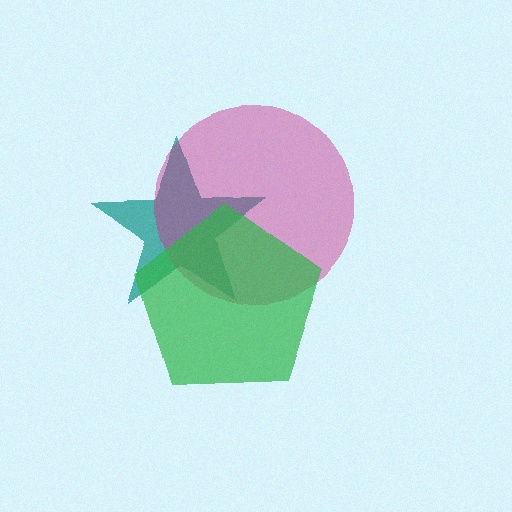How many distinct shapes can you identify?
There are 3 distinct shapes: a teal star, a magenta circle, a green pentagon.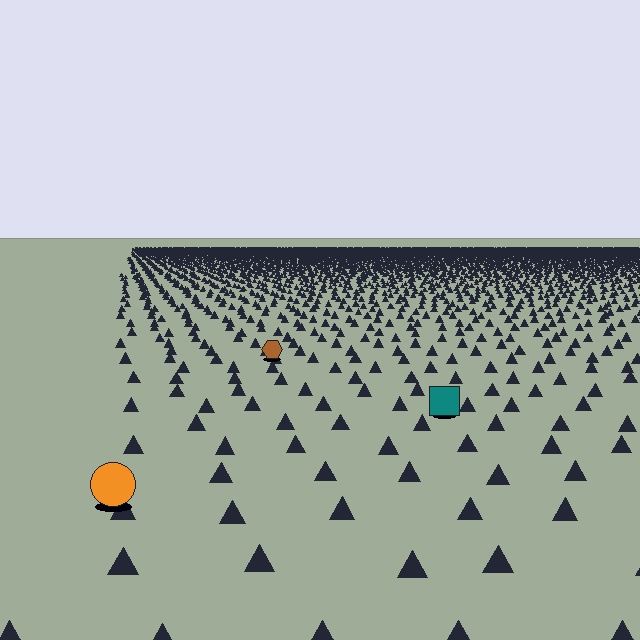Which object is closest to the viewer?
The orange circle is closest. The texture marks near it are larger and more spread out.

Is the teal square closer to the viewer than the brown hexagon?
Yes. The teal square is closer — you can tell from the texture gradient: the ground texture is coarser near it.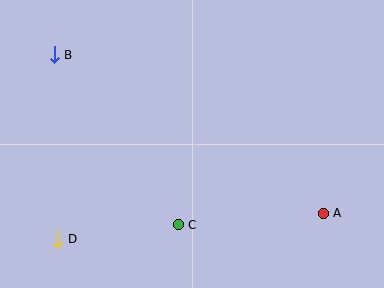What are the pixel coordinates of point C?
Point C is at (178, 225).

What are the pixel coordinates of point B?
Point B is at (54, 55).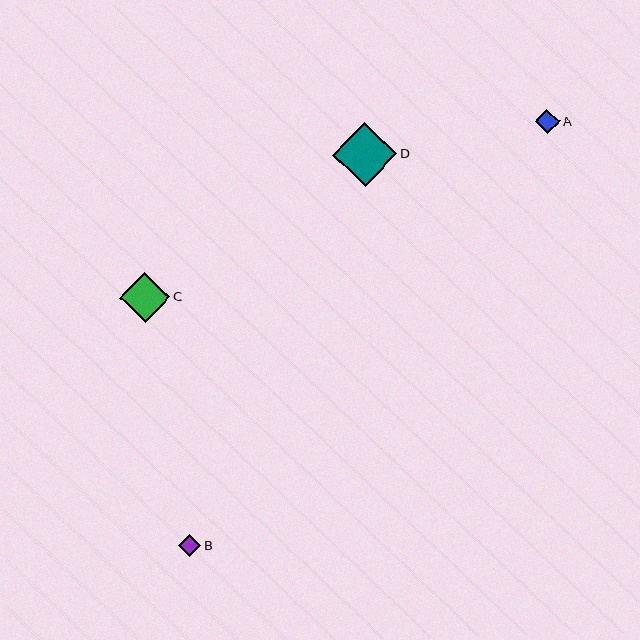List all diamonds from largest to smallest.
From largest to smallest: D, C, A, B.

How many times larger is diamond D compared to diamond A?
Diamond D is approximately 2.6 times the size of diamond A.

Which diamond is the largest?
Diamond D is the largest with a size of approximately 64 pixels.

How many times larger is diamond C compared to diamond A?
Diamond C is approximately 2.0 times the size of diamond A.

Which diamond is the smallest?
Diamond B is the smallest with a size of approximately 22 pixels.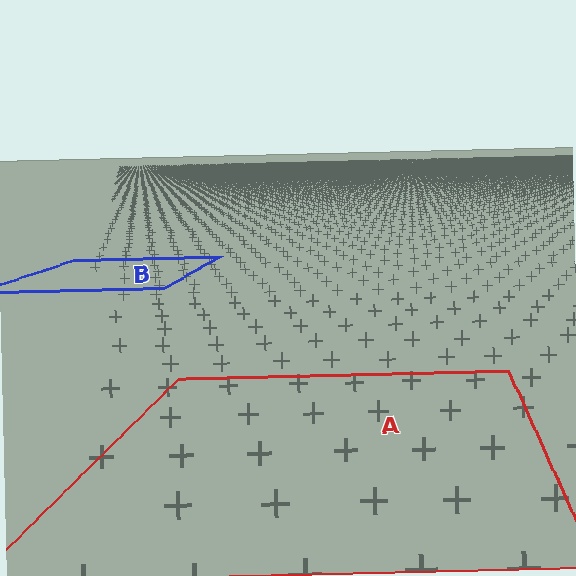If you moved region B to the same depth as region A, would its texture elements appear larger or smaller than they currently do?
They would appear larger. At a closer depth, the same texture elements are projected at a bigger on-screen size.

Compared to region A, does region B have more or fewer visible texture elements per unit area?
Region B has more texture elements per unit area — they are packed more densely because it is farther away.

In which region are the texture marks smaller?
The texture marks are smaller in region B, because it is farther away.